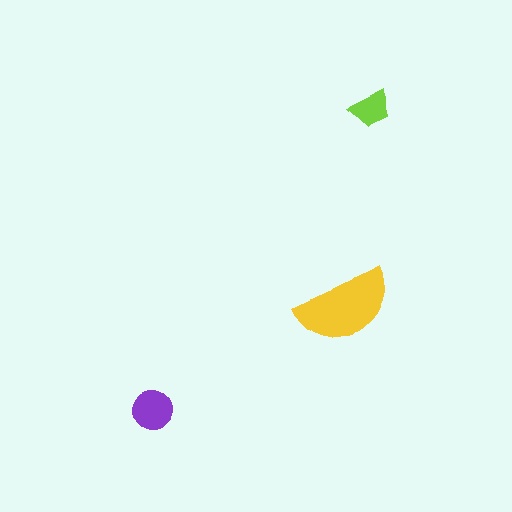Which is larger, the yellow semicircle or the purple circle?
The yellow semicircle.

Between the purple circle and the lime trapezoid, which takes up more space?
The purple circle.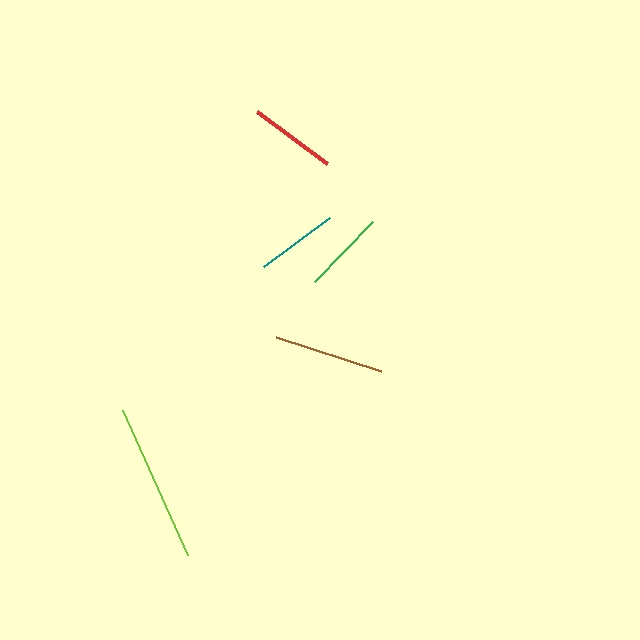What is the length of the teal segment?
The teal segment is approximately 83 pixels long.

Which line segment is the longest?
The lime line is the longest at approximately 158 pixels.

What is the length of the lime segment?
The lime segment is approximately 158 pixels long.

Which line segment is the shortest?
The teal line is the shortest at approximately 83 pixels.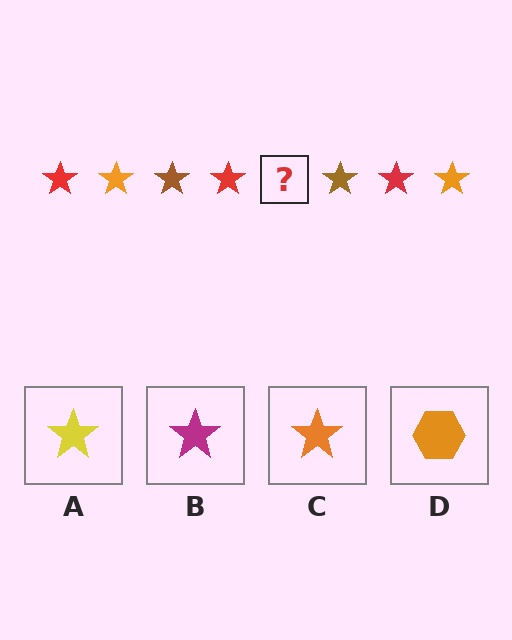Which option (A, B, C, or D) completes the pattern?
C.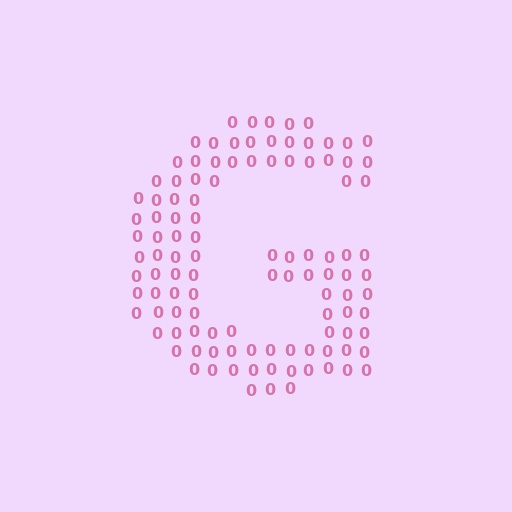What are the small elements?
The small elements are digit 0's.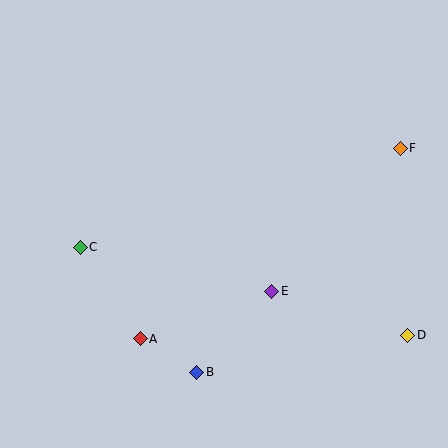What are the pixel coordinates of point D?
Point D is at (408, 335).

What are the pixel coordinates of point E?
Point E is at (272, 291).